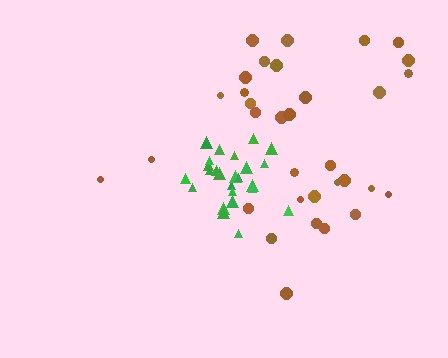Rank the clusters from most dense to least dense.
green, brown.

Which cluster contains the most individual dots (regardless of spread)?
Brown (33).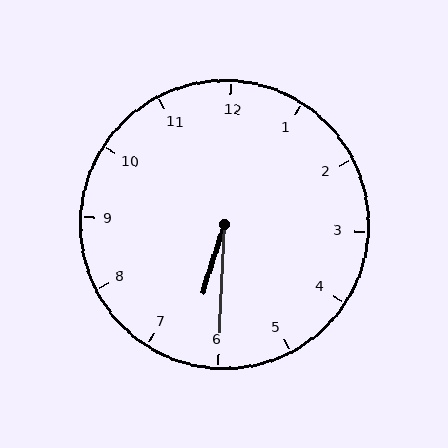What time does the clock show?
6:30.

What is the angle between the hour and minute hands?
Approximately 15 degrees.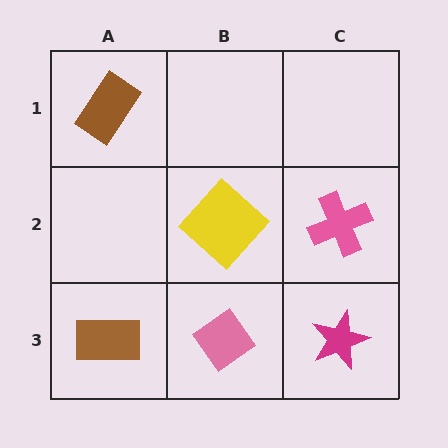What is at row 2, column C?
A pink cross.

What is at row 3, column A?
A brown rectangle.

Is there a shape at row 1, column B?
No, that cell is empty.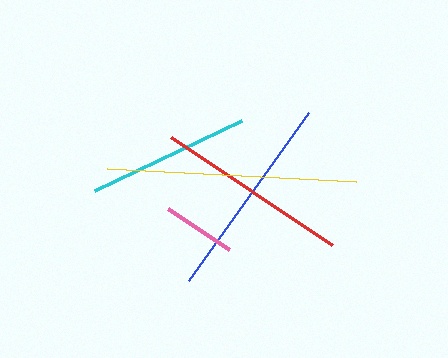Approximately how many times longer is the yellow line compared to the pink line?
The yellow line is approximately 3.4 times the length of the pink line.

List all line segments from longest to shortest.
From longest to shortest: yellow, blue, red, cyan, pink.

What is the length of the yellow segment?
The yellow segment is approximately 249 pixels long.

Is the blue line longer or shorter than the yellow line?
The yellow line is longer than the blue line.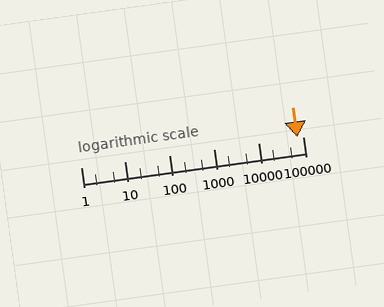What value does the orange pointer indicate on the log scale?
The pointer indicates approximately 75000.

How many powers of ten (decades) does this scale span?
The scale spans 5 decades, from 1 to 100000.